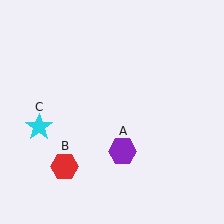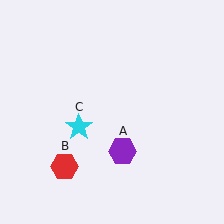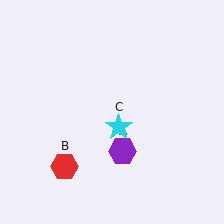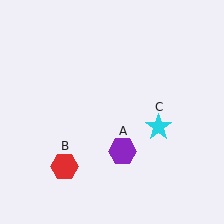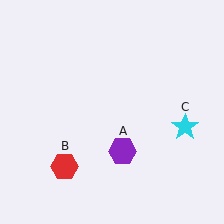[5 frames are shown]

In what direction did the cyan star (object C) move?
The cyan star (object C) moved right.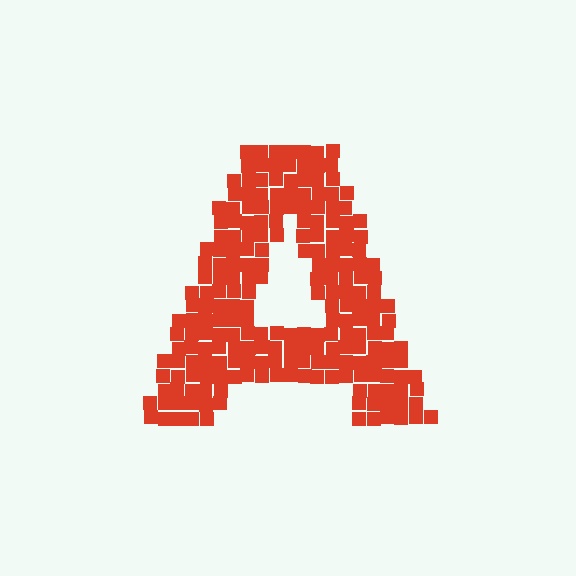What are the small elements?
The small elements are squares.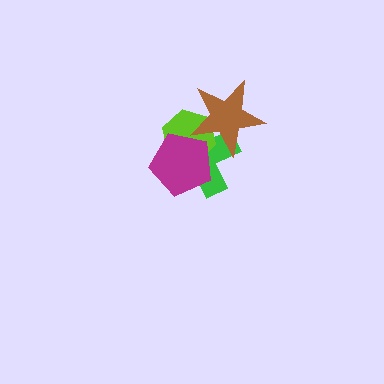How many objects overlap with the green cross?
3 objects overlap with the green cross.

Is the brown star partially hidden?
No, no other shape covers it.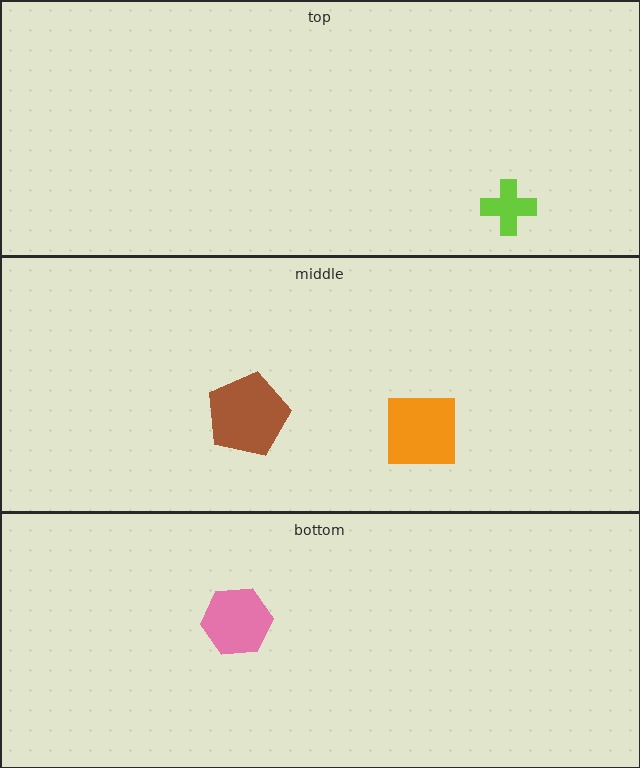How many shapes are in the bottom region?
1.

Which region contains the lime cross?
The top region.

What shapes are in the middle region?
The orange square, the brown pentagon.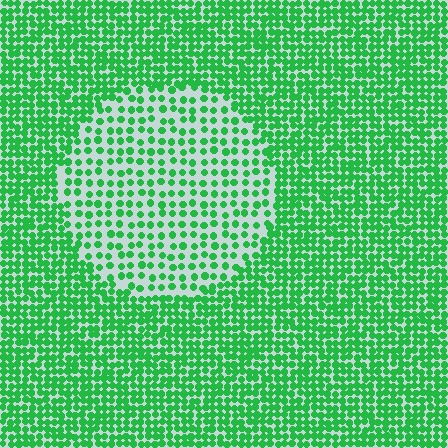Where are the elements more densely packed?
The elements are more densely packed outside the circle boundary.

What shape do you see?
I see a circle.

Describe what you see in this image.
The image contains small green elements arranged at two different densities. A circle-shaped region is visible where the elements are less densely packed than the surrounding area.